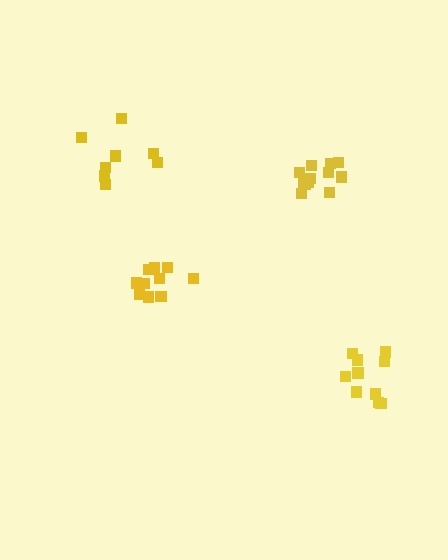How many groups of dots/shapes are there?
There are 4 groups.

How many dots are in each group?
Group 1: 8 dots, Group 2: 10 dots, Group 3: 10 dots, Group 4: 12 dots (40 total).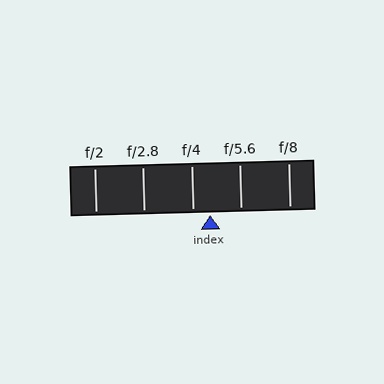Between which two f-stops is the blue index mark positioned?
The index mark is between f/4 and f/5.6.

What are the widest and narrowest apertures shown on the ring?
The widest aperture shown is f/2 and the narrowest is f/8.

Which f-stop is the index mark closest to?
The index mark is closest to f/4.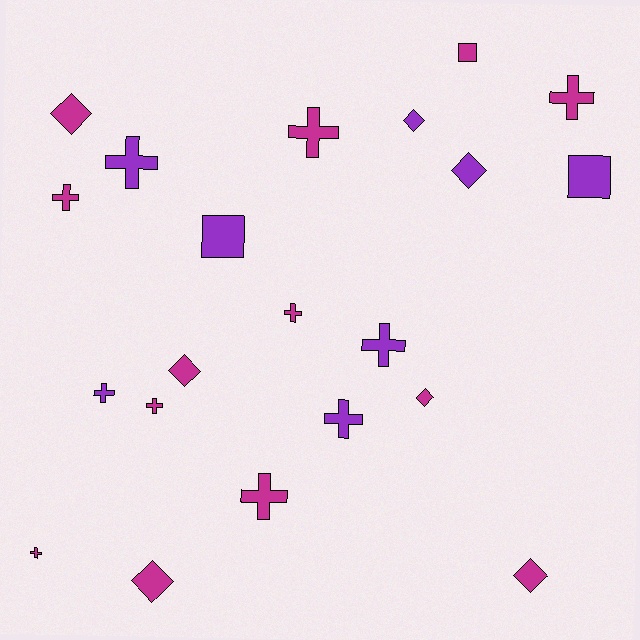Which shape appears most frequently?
Cross, with 11 objects.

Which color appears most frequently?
Magenta, with 13 objects.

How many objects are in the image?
There are 21 objects.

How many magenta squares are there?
There is 1 magenta square.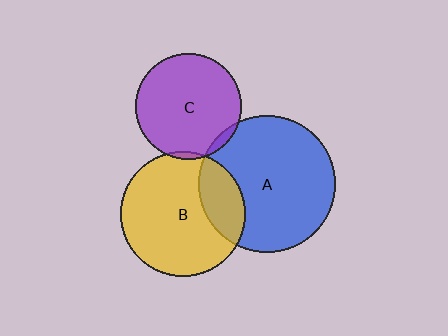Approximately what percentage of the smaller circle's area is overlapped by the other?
Approximately 5%.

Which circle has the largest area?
Circle A (blue).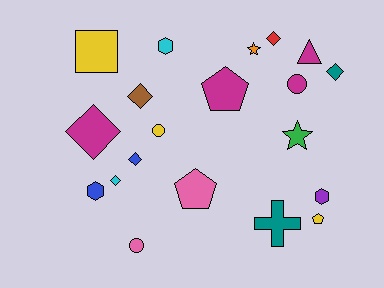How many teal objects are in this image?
There are 2 teal objects.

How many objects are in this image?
There are 20 objects.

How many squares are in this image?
There is 1 square.